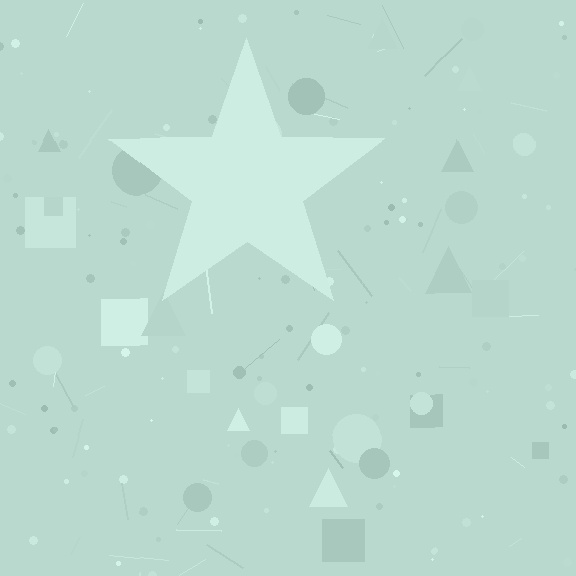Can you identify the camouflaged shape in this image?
The camouflaged shape is a star.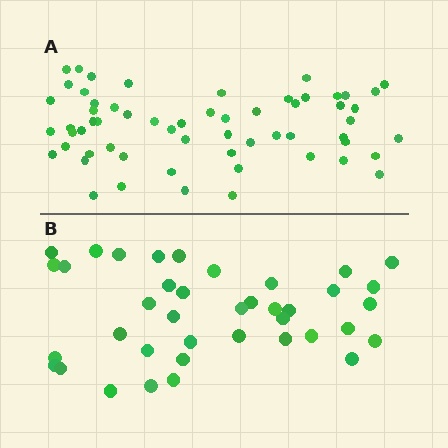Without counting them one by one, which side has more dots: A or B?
Region A (the top region) has more dots.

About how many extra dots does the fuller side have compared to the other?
Region A has approximately 20 more dots than region B.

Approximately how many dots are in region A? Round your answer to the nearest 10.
About 60 dots.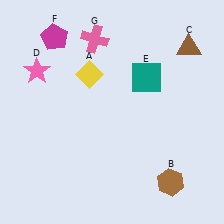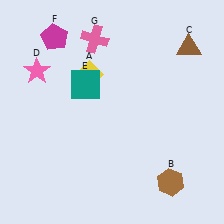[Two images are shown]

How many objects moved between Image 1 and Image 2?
1 object moved between the two images.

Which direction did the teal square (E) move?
The teal square (E) moved left.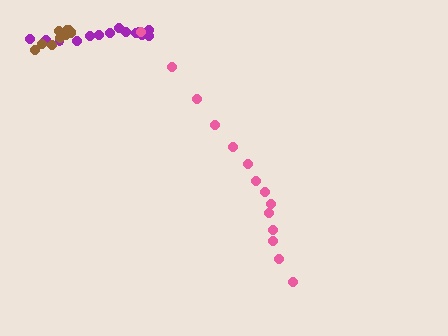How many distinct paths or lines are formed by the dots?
There are 3 distinct paths.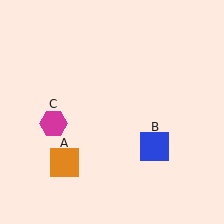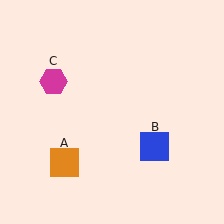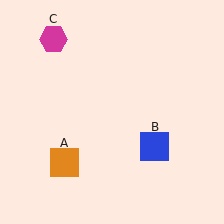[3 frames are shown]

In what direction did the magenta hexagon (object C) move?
The magenta hexagon (object C) moved up.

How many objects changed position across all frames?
1 object changed position: magenta hexagon (object C).